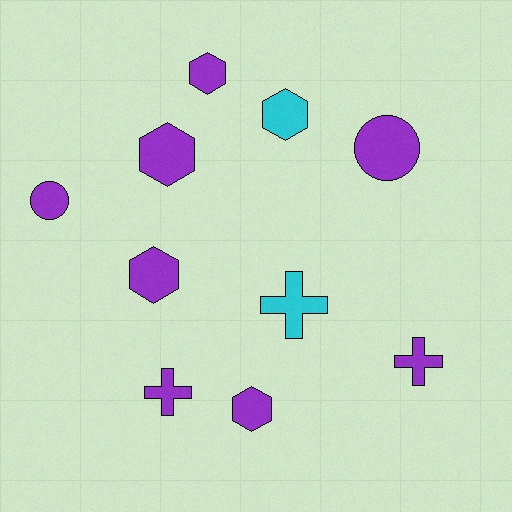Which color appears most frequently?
Purple, with 8 objects.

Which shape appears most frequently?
Hexagon, with 5 objects.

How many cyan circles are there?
There are no cyan circles.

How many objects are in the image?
There are 10 objects.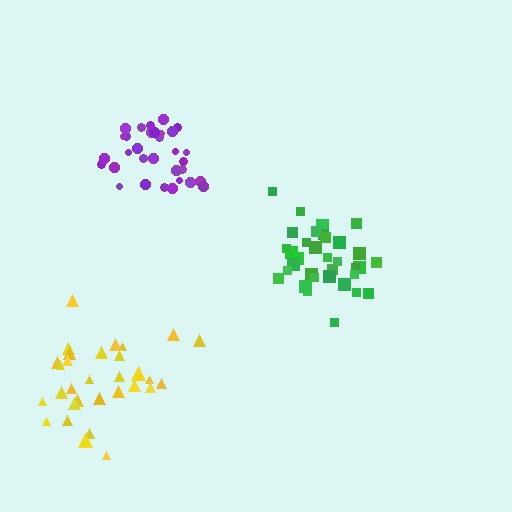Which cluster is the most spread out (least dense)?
Yellow.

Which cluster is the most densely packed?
Purple.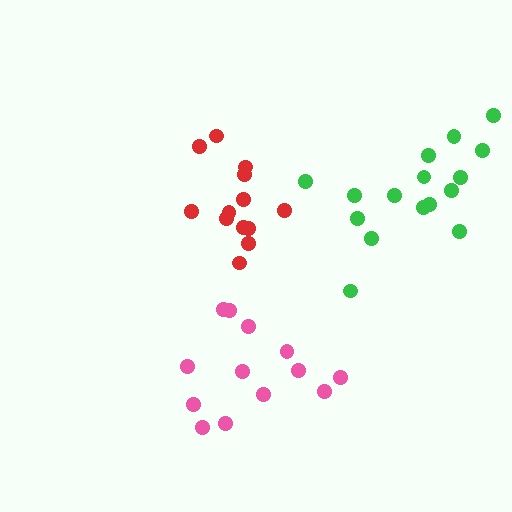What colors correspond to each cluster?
The clusters are colored: green, red, pink.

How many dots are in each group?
Group 1: 16 dots, Group 2: 13 dots, Group 3: 13 dots (42 total).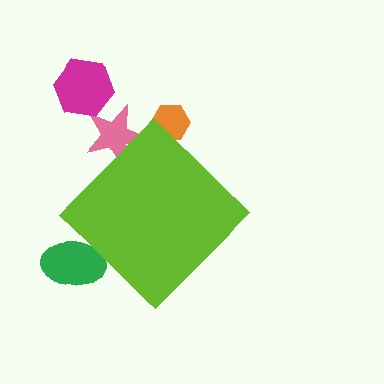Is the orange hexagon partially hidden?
Yes, the orange hexagon is partially hidden behind the lime diamond.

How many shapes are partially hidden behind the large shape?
3 shapes are partially hidden.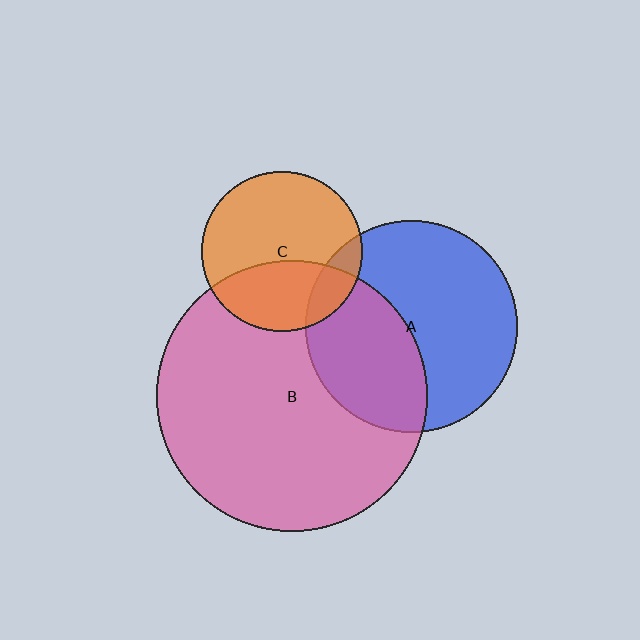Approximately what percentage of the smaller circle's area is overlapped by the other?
Approximately 35%.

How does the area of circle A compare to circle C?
Approximately 1.7 times.